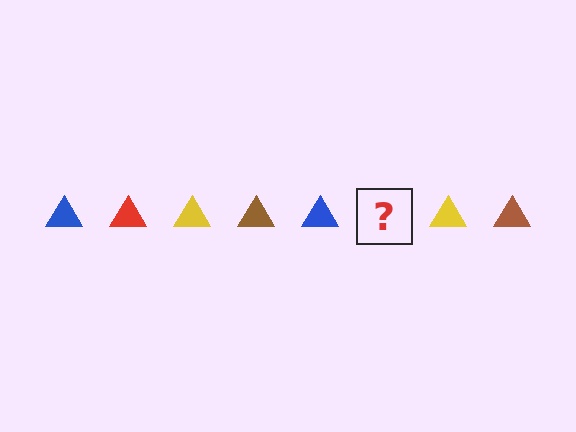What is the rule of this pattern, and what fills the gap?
The rule is that the pattern cycles through blue, red, yellow, brown triangles. The gap should be filled with a red triangle.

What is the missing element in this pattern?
The missing element is a red triangle.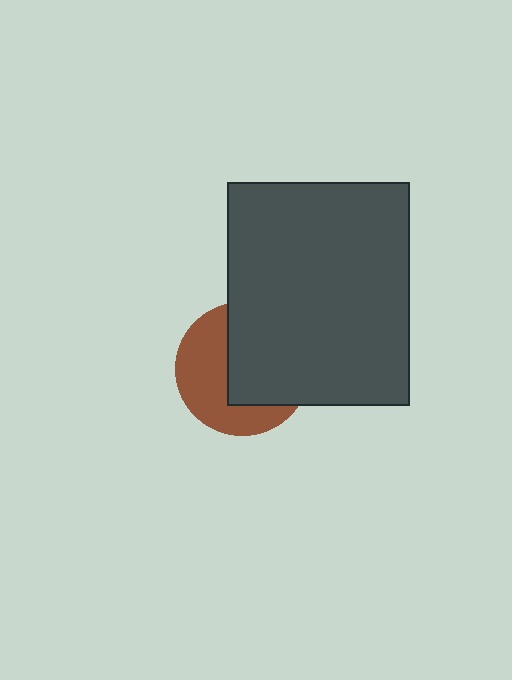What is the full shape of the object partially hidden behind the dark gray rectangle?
The partially hidden object is a brown circle.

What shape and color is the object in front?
The object in front is a dark gray rectangle.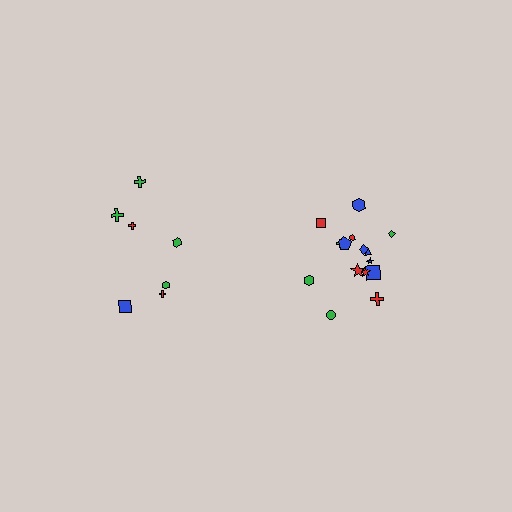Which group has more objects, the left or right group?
The right group.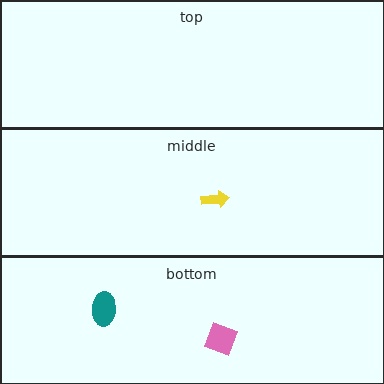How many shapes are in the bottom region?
2.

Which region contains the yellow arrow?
The middle region.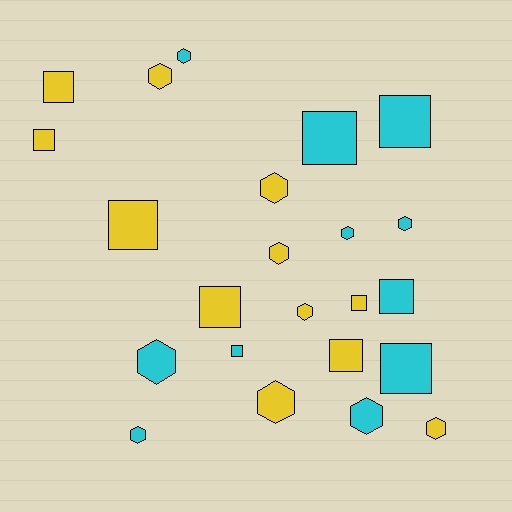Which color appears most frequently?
Yellow, with 12 objects.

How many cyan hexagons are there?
There are 6 cyan hexagons.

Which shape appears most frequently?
Hexagon, with 12 objects.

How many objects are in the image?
There are 23 objects.